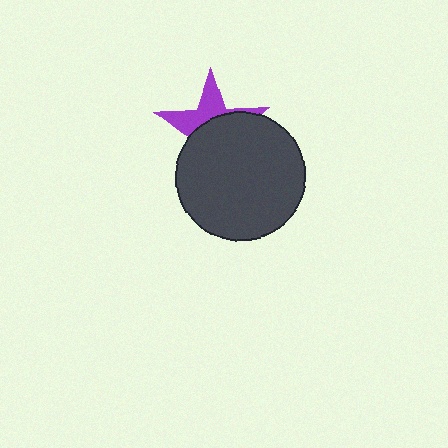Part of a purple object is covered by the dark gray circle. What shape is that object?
It is a star.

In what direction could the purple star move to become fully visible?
The purple star could move up. That would shift it out from behind the dark gray circle entirely.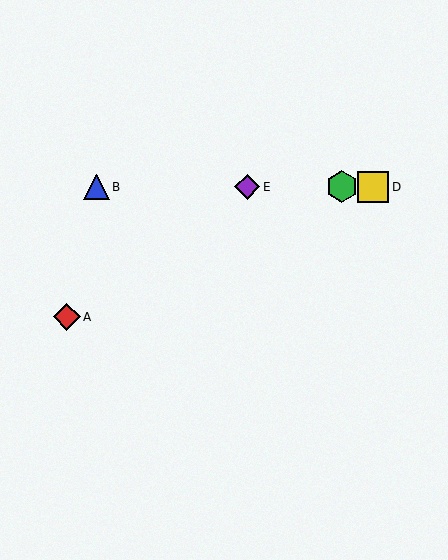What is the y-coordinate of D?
Object D is at y≈187.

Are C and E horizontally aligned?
Yes, both are at y≈187.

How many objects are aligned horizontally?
4 objects (B, C, D, E) are aligned horizontally.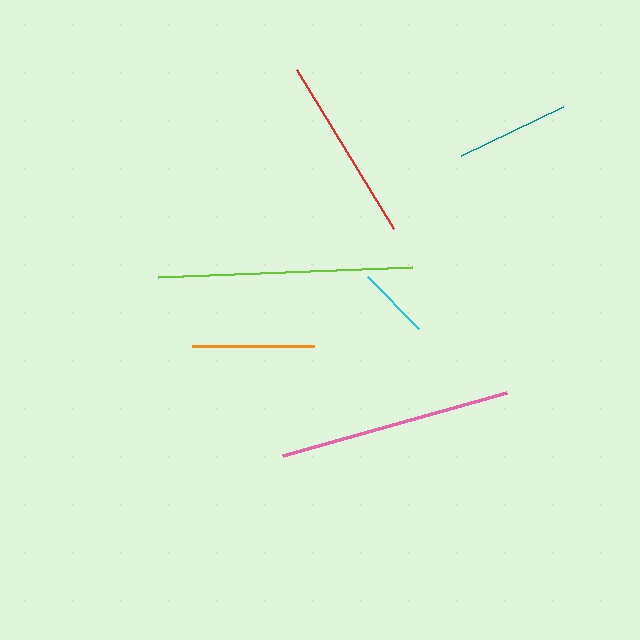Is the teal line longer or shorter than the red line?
The red line is longer than the teal line.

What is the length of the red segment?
The red segment is approximately 187 pixels long.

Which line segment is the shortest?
The cyan line is the shortest at approximately 73 pixels.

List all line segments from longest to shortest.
From longest to shortest: lime, pink, red, orange, teal, cyan.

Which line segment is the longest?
The lime line is the longest at approximately 255 pixels.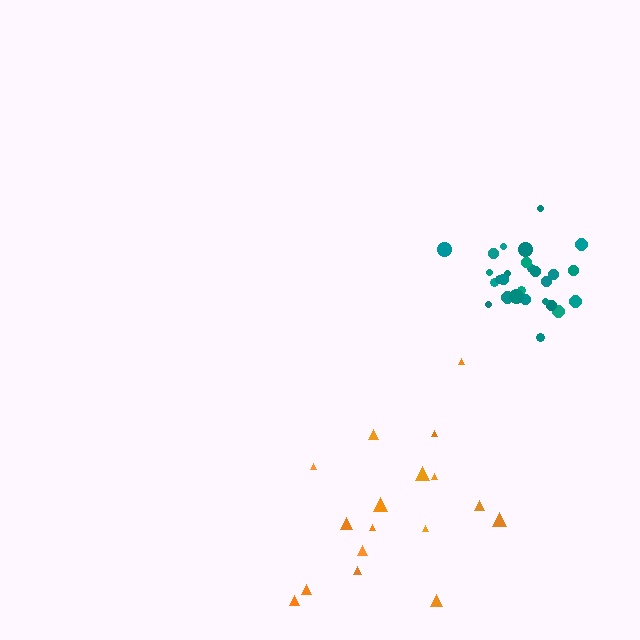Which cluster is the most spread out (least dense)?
Orange.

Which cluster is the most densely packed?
Teal.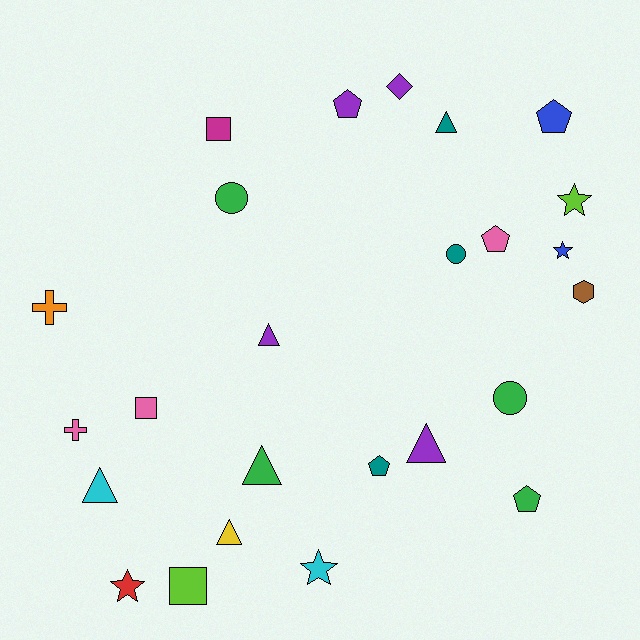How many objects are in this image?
There are 25 objects.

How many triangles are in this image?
There are 6 triangles.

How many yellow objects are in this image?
There is 1 yellow object.